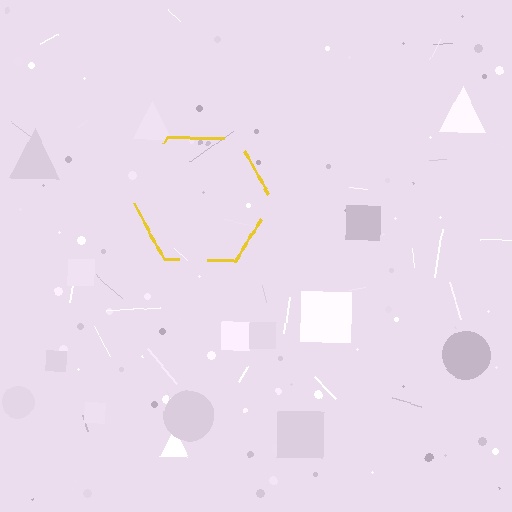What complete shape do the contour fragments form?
The contour fragments form a hexagon.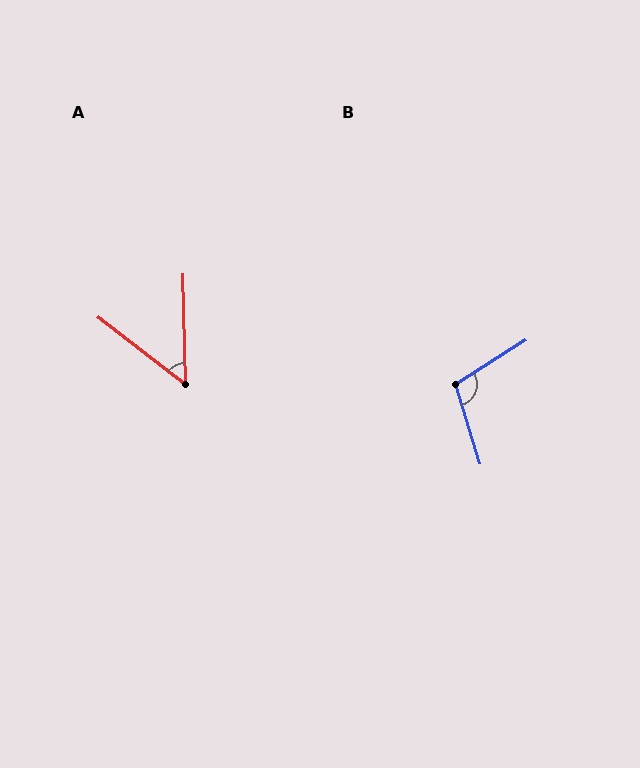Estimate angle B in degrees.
Approximately 105 degrees.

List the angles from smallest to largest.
A (51°), B (105°).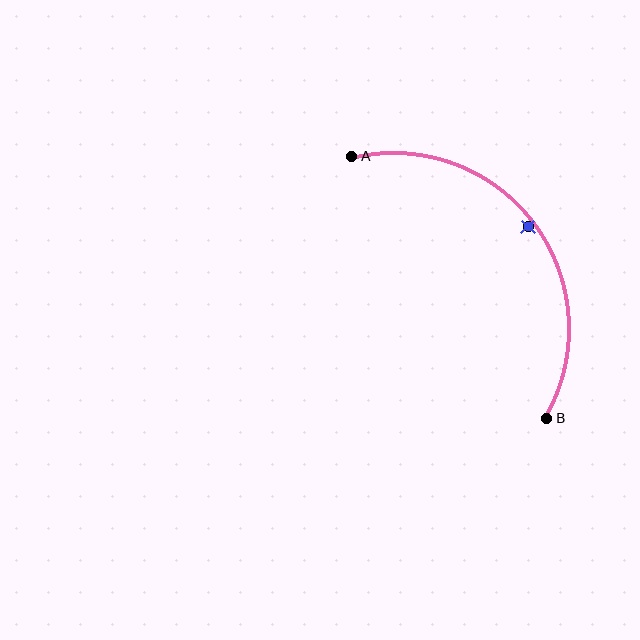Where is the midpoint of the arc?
The arc midpoint is the point on the curve farthest from the straight line joining A and B. It sits above and to the right of that line.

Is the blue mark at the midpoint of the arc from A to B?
No — the blue mark does not lie on the arc at all. It sits slightly inside the curve.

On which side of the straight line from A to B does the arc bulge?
The arc bulges above and to the right of the straight line connecting A and B.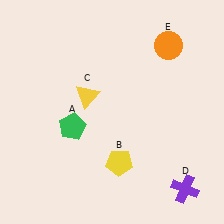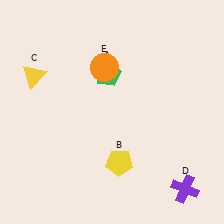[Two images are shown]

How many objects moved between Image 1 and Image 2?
3 objects moved between the two images.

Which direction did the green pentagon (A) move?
The green pentagon (A) moved up.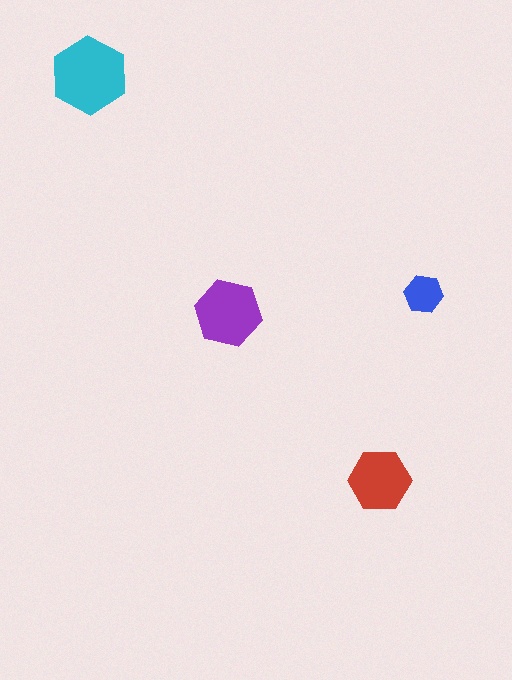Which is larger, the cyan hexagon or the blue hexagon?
The cyan one.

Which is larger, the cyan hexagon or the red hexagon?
The cyan one.